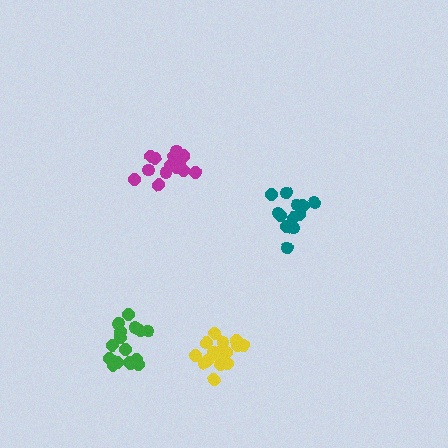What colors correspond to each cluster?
The clusters are colored: green, magenta, yellow, teal.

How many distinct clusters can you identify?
There are 4 distinct clusters.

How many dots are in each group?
Group 1: 16 dots, Group 2: 16 dots, Group 3: 16 dots, Group 4: 12 dots (60 total).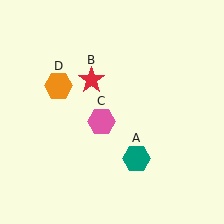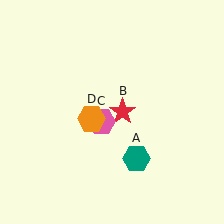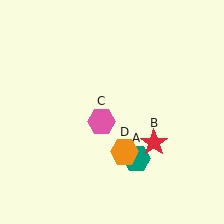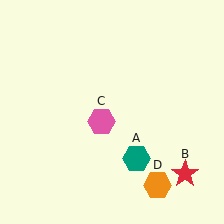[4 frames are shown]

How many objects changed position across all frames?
2 objects changed position: red star (object B), orange hexagon (object D).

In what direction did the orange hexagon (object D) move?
The orange hexagon (object D) moved down and to the right.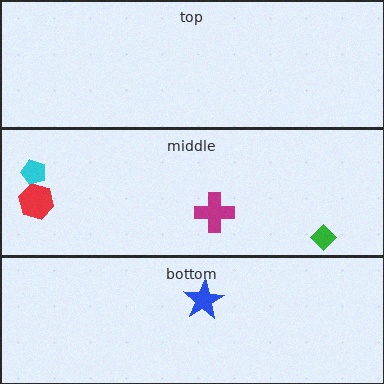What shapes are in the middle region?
The green diamond, the red hexagon, the cyan pentagon, the magenta cross.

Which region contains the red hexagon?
The middle region.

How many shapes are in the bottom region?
1.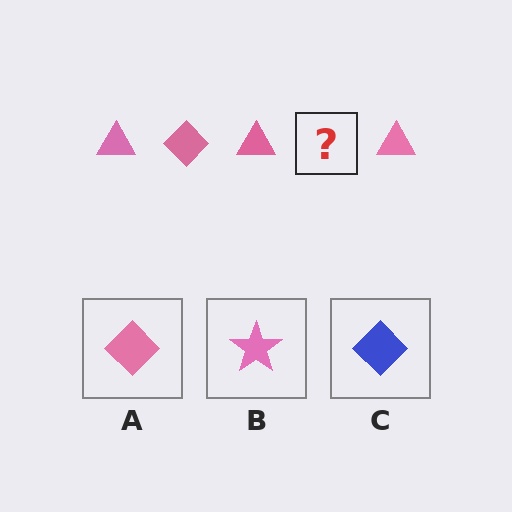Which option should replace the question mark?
Option A.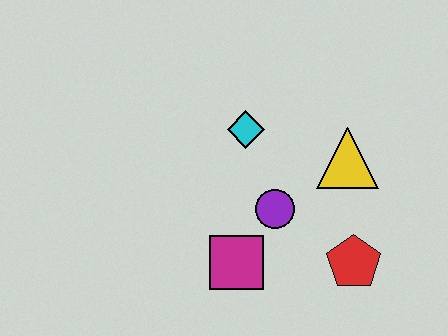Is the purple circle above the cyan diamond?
No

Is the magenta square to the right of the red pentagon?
No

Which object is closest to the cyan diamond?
The purple circle is closest to the cyan diamond.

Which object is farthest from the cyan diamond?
The red pentagon is farthest from the cyan diamond.